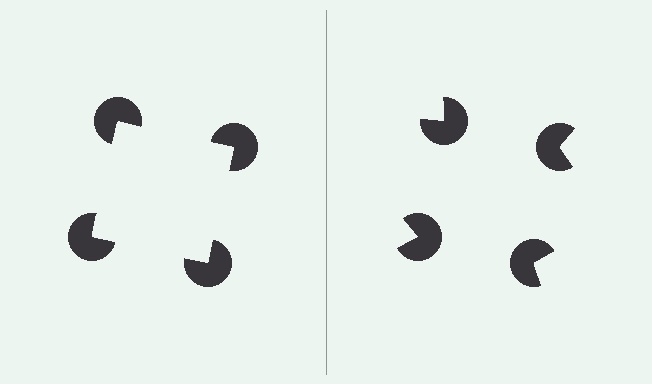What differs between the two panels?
The pac-man discs are positioned identically on both sides; only the wedge orientations differ. On the left they align to a square; on the right they are misaligned.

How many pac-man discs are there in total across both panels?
8 — 4 on each side.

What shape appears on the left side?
An illusory square.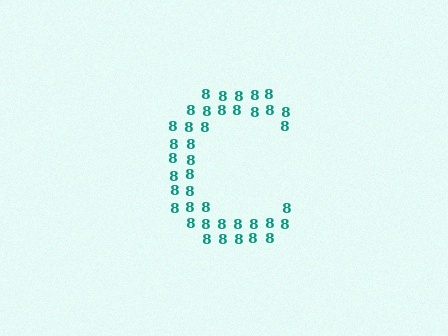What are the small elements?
The small elements are digit 8's.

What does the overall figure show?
The overall figure shows the letter C.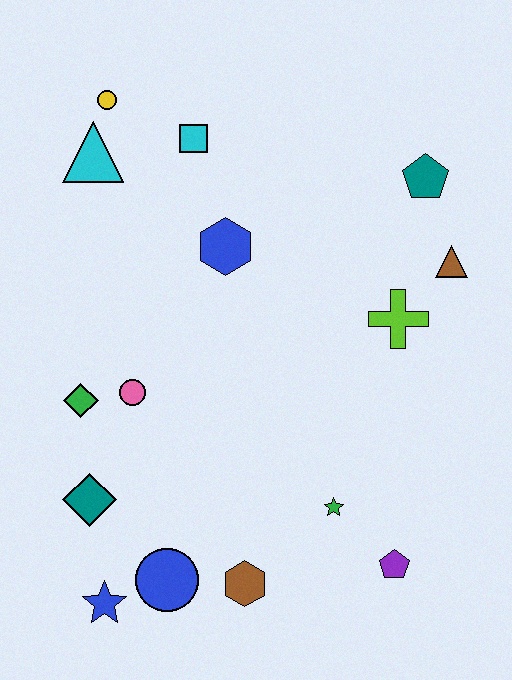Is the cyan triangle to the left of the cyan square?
Yes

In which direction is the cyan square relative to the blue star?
The cyan square is above the blue star.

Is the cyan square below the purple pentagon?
No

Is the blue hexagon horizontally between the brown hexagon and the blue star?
Yes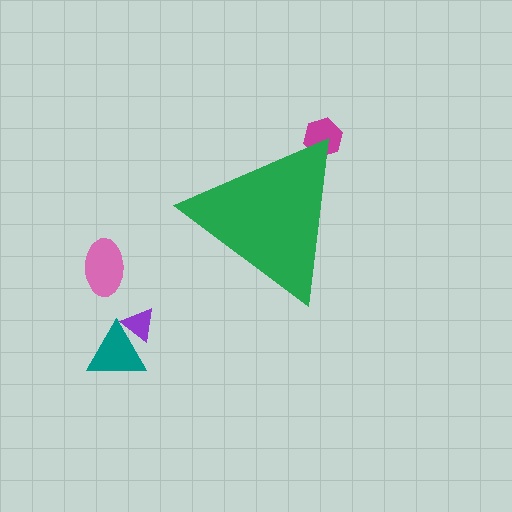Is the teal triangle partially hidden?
No, the teal triangle is fully visible.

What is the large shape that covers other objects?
A green triangle.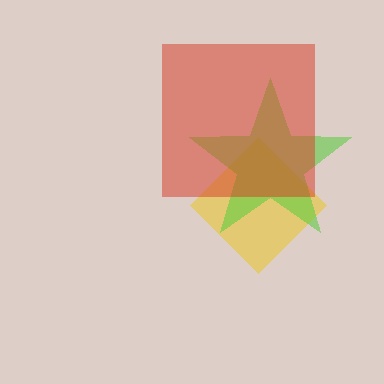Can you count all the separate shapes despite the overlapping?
Yes, there are 3 separate shapes.